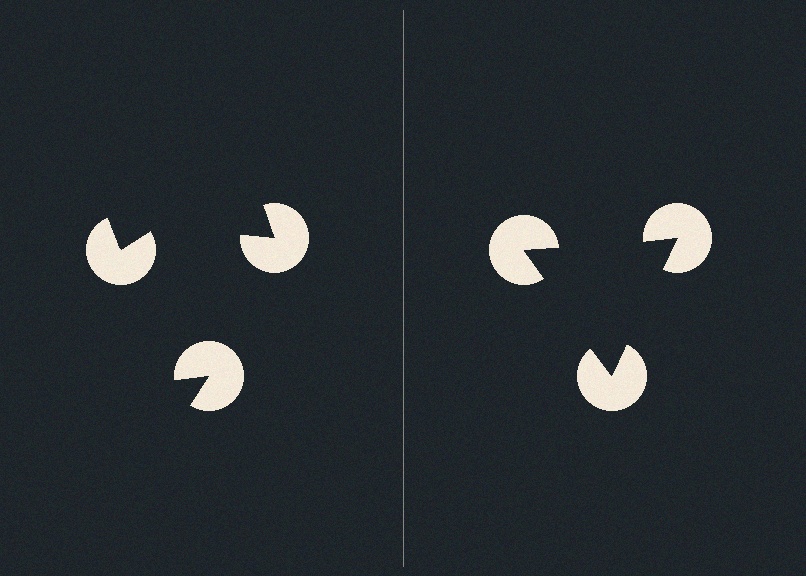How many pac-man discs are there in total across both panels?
6 — 3 on each side.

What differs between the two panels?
The pac-man discs are positioned identically on both sides; only the wedge orientations differ. On the right they align to a triangle; on the left they are misaligned.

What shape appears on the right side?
An illusory triangle.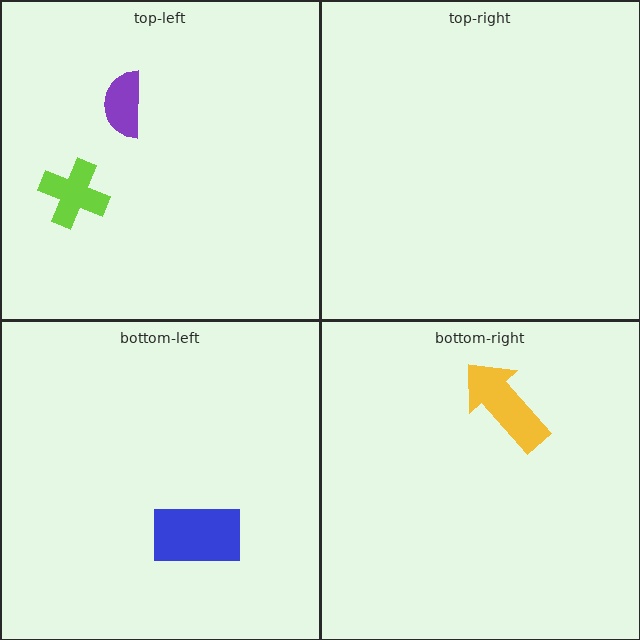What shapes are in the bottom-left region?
The blue rectangle.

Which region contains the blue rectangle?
The bottom-left region.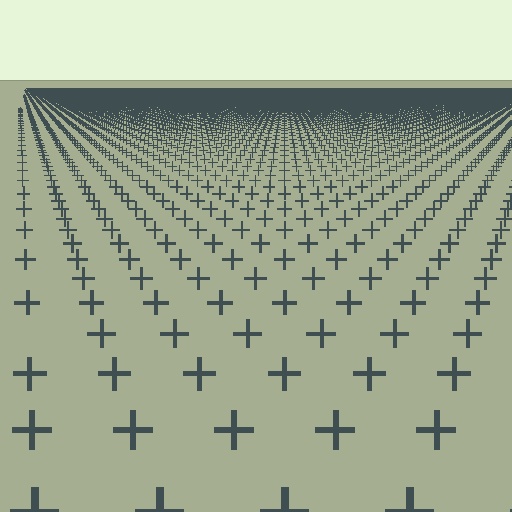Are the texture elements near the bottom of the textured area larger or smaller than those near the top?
Larger. Near the bottom, elements are closer to the viewer and appear at a bigger on-screen size.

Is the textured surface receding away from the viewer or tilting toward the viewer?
The surface is receding away from the viewer. Texture elements get smaller and denser toward the top.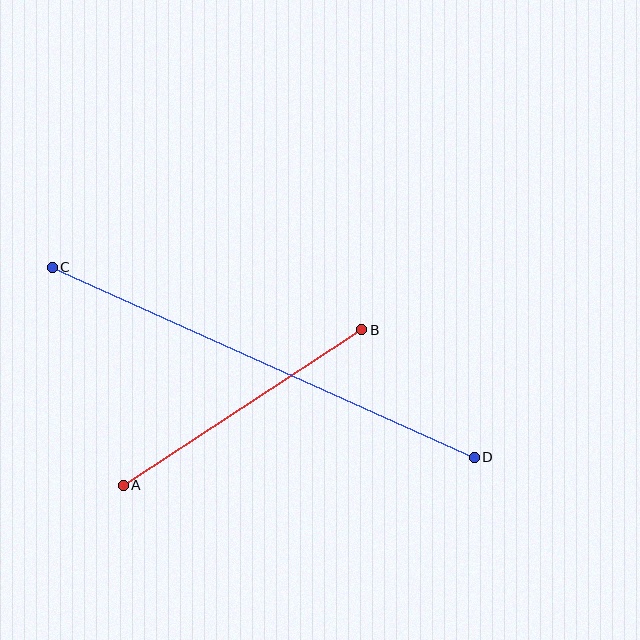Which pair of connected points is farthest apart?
Points C and D are farthest apart.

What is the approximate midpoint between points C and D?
The midpoint is at approximately (263, 362) pixels.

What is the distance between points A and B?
The distance is approximately 285 pixels.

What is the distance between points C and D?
The distance is approximately 463 pixels.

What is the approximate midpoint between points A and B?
The midpoint is at approximately (242, 408) pixels.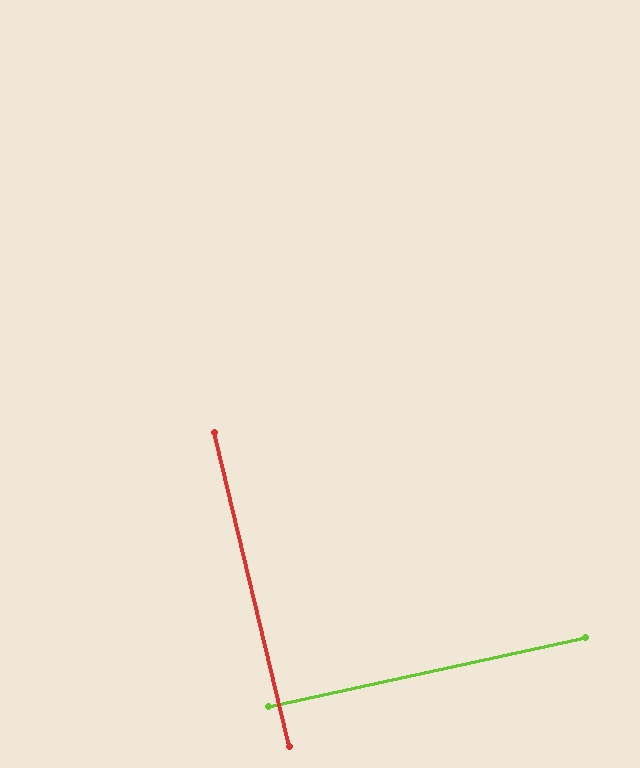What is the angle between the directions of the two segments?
Approximately 89 degrees.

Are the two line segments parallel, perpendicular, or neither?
Perpendicular — they meet at approximately 89°.